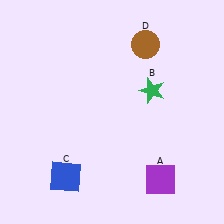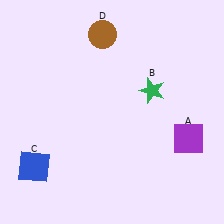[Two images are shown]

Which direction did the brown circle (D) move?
The brown circle (D) moved left.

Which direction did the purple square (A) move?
The purple square (A) moved up.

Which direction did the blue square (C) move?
The blue square (C) moved left.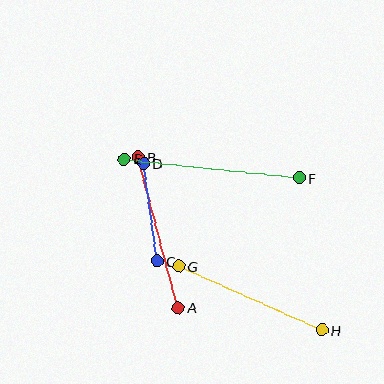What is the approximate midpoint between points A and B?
The midpoint is at approximately (158, 232) pixels.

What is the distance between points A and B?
The distance is approximately 156 pixels.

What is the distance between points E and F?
The distance is approximately 176 pixels.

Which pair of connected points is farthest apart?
Points E and F are farthest apart.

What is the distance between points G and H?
The distance is approximately 157 pixels.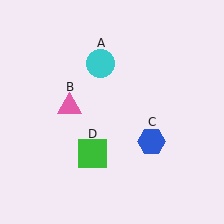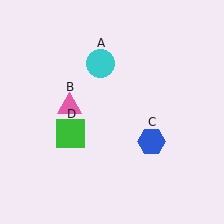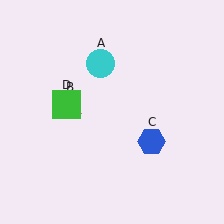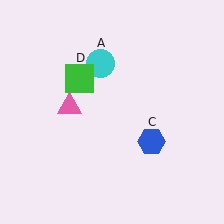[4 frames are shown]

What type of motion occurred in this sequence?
The green square (object D) rotated clockwise around the center of the scene.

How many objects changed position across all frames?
1 object changed position: green square (object D).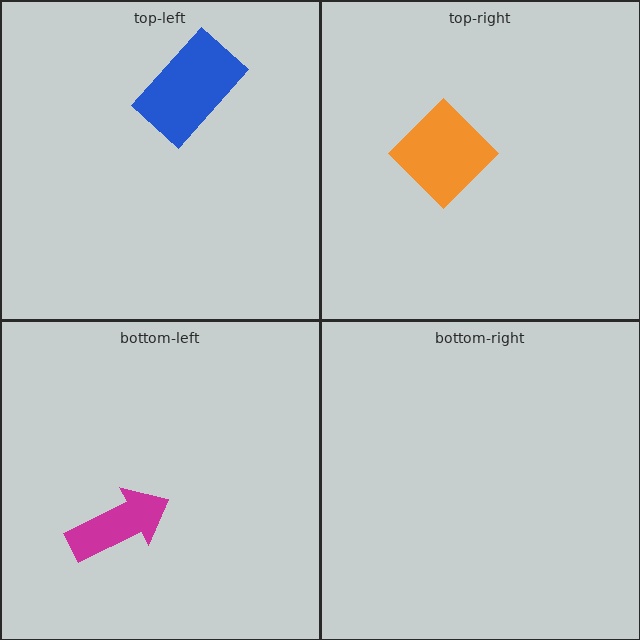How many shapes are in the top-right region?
1.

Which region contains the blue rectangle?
The top-left region.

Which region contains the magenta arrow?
The bottom-left region.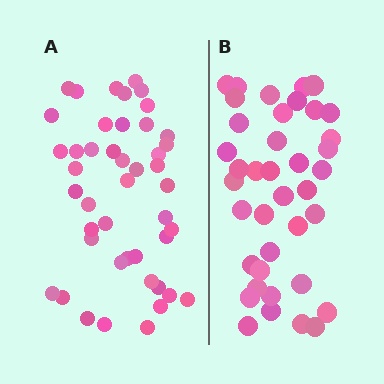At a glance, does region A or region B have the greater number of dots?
Region A (the left region) has more dots.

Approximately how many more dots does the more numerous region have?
Region A has about 6 more dots than region B.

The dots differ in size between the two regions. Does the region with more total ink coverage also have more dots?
No. Region B has more total ink coverage because its dots are larger, but region A actually contains more individual dots. Total area can be misleading — the number of items is what matters here.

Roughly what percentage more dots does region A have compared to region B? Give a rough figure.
About 15% more.